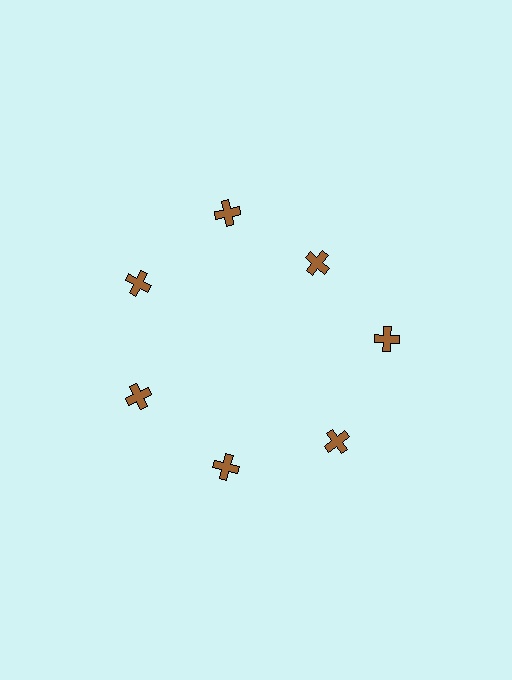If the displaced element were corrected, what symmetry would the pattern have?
It would have 7-fold rotational symmetry — the pattern would map onto itself every 51 degrees.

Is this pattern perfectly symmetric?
No. The 7 brown crosses are arranged in a ring, but one element near the 1 o'clock position is pulled inward toward the center, breaking the 7-fold rotational symmetry.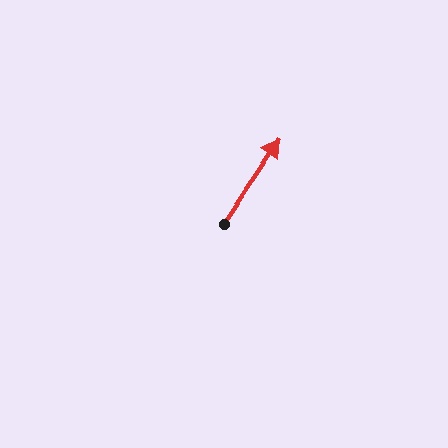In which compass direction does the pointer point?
Northeast.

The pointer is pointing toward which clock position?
Roughly 1 o'clock.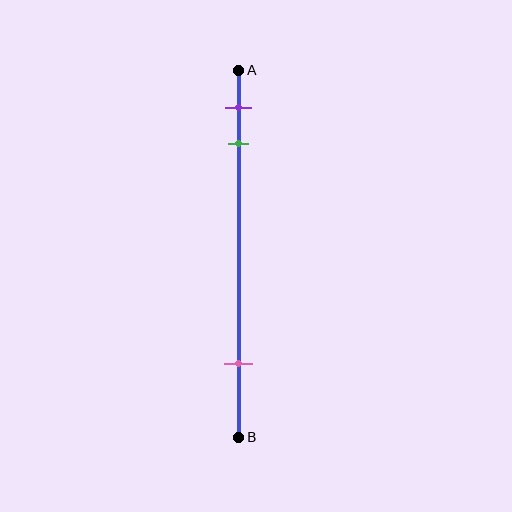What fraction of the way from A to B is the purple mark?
The purple mark is approximately 10% (0.1) of the way from A to B.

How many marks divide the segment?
There are 3 marks dividing the segment.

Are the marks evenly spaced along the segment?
No, the marks are not evenly spaced.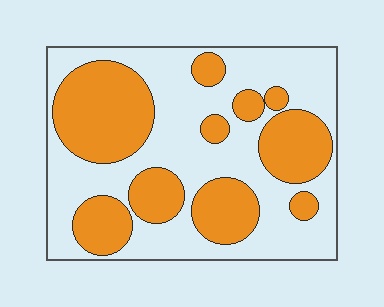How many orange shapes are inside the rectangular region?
10.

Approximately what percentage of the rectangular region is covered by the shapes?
Approximately 40%.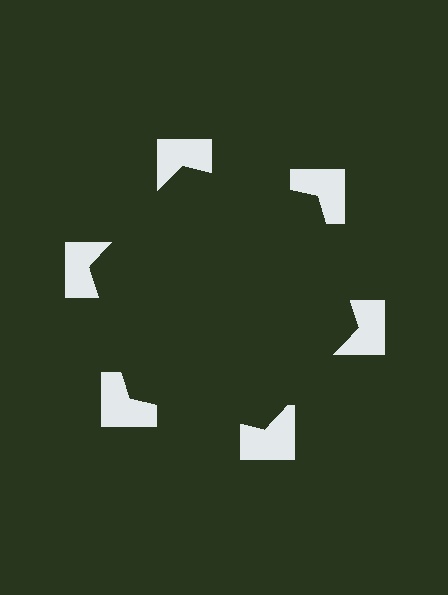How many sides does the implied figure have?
6 sides.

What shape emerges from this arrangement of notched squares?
An illusory hexagon — its edges are inferred from the aligned wedge cuts in the notched squares, not physically drawn.